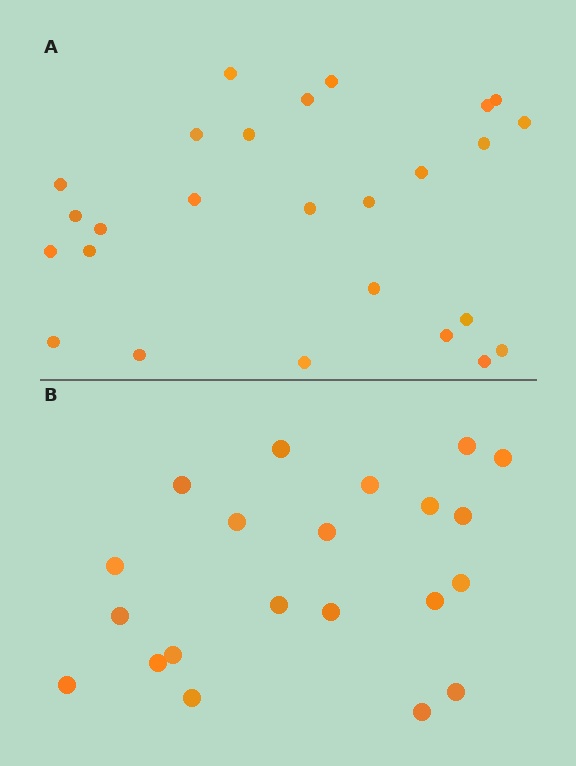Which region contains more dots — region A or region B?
Region A (the top region) has more dots.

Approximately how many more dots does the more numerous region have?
Region A has about 5 more dots than region B.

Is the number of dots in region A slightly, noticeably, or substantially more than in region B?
Region A has only slightly more — the two regions are fairly close. The ratio is roughly 1.2 to 1.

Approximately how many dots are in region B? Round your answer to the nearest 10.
About 20 dots. (The exact count is 21, which rounds to 20.)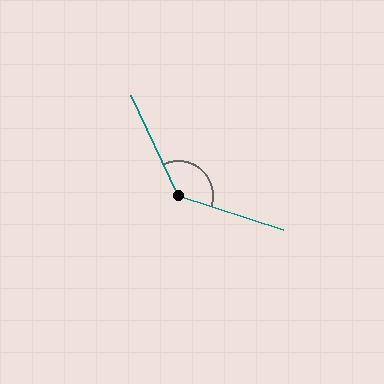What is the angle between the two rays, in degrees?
Approximately 133 degrees.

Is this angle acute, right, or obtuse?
It is obtuse.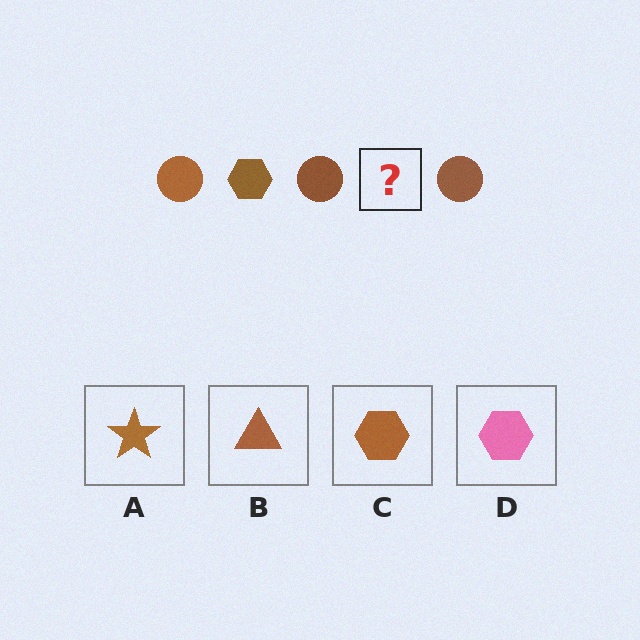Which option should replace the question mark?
Option C.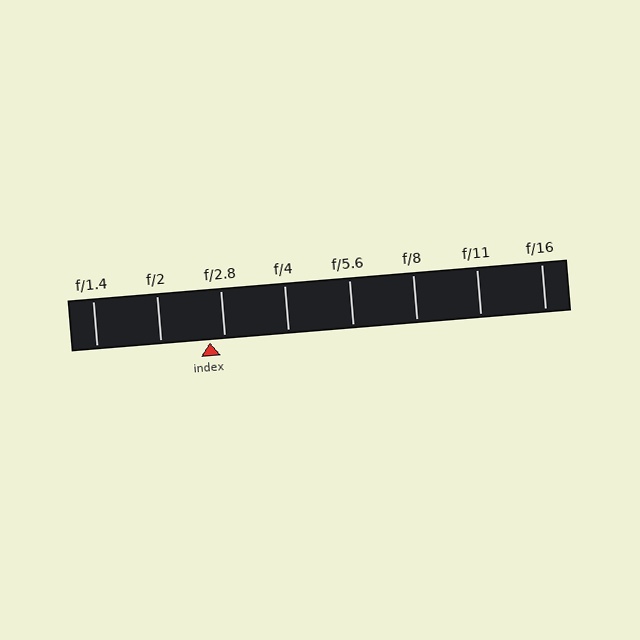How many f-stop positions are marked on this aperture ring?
There are 8 f-stop positions marked.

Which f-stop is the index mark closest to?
The index mark is closest to f/2.8.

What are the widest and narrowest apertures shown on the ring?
The widest aperture shown is f/1.4 and the narrowest is f/16.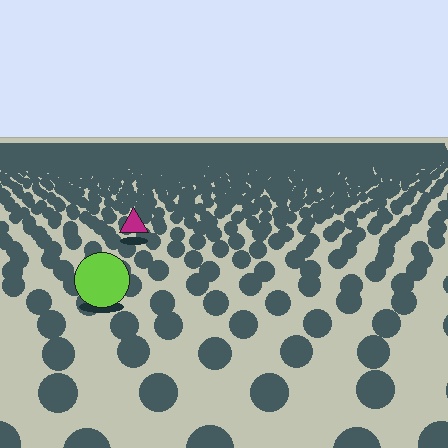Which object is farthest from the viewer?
The magenta triangle is farthest from the viewer. It appears smaller and the ground texture around it is denser.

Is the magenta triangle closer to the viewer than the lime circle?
No. The lime circle is closer — you can tell from the texture gradient: the ground texture is coarser near it.